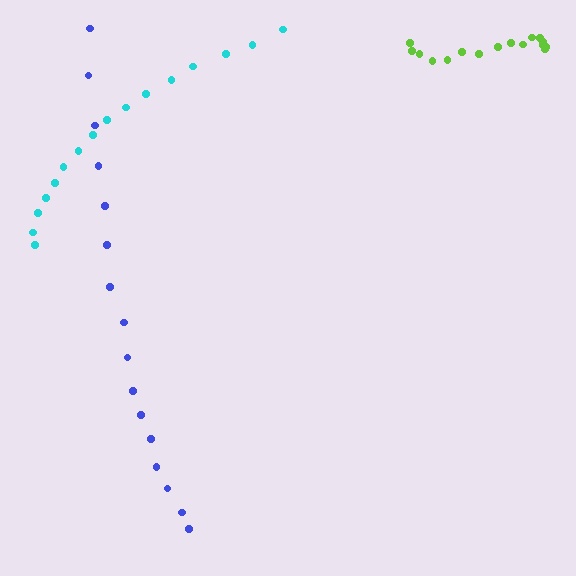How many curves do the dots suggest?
There are 3 distinct paths.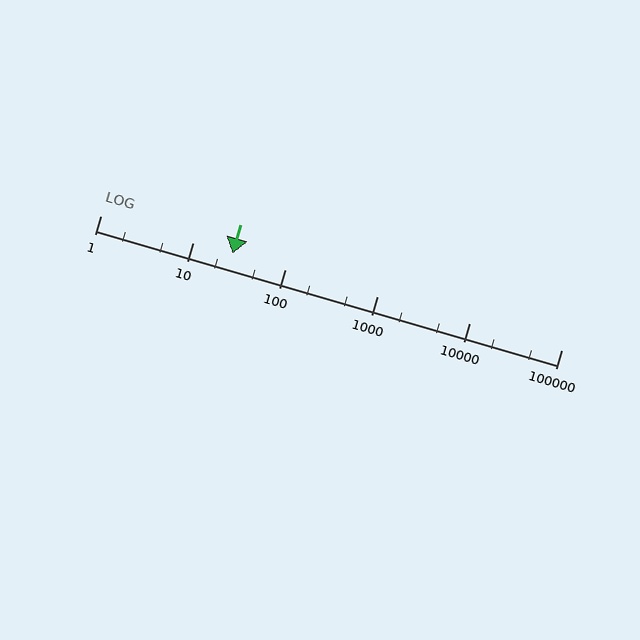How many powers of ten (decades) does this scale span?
The scale spans 5 decades, from 1 to 100000.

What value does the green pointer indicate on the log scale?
The pointer indicates approximately 27.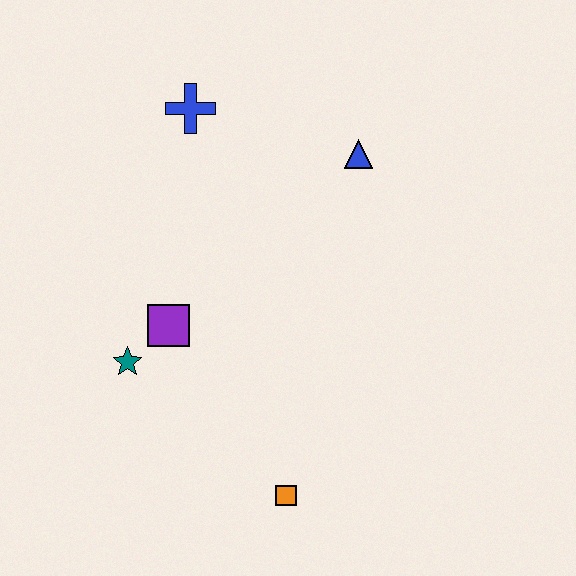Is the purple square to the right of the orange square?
No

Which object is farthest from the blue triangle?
The orange square is farthest from the blue triangle.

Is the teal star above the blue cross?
No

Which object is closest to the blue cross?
The blue triangle is closest to the blue cross.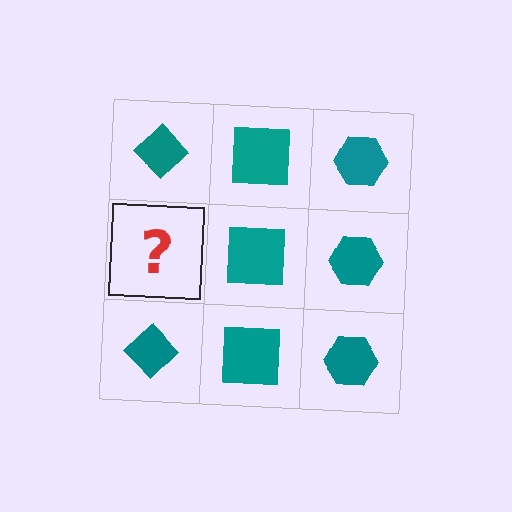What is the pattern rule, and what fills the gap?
The rule is that each column has a consistent shape. The gap should be filled with a teal diamond.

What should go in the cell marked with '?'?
The missing cell should contain a teal diamond.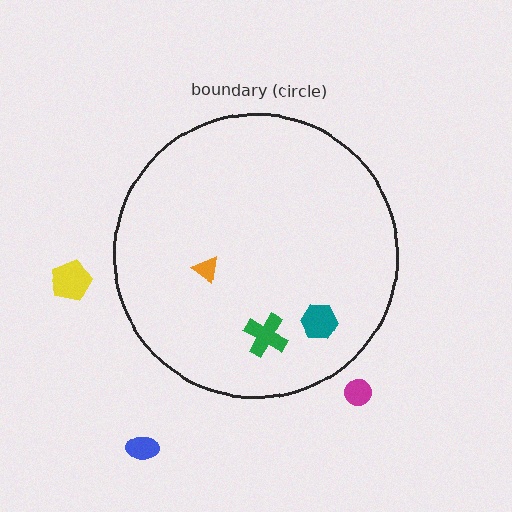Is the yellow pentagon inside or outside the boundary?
Outside.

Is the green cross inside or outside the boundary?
Inside.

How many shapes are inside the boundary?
3 inside, 3 outside.